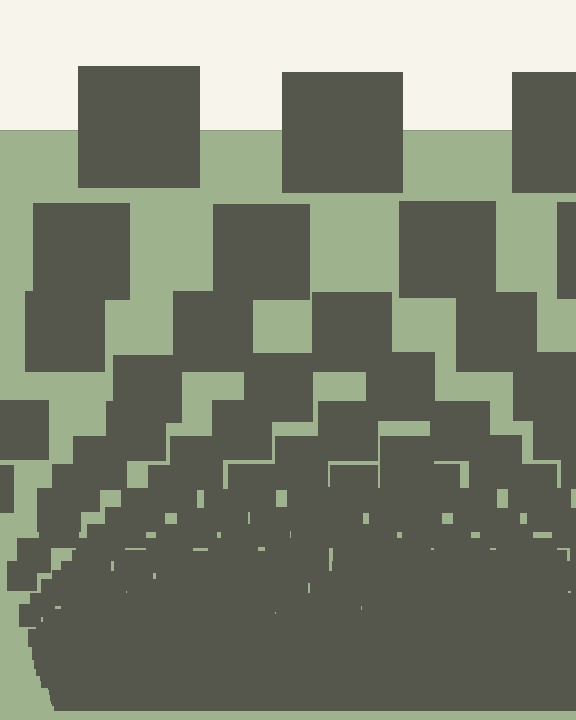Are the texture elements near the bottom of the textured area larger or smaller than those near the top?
Smaller. The gradient is inverted — elements near the bottom are smaller and denser.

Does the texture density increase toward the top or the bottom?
Density increases toward the bottom.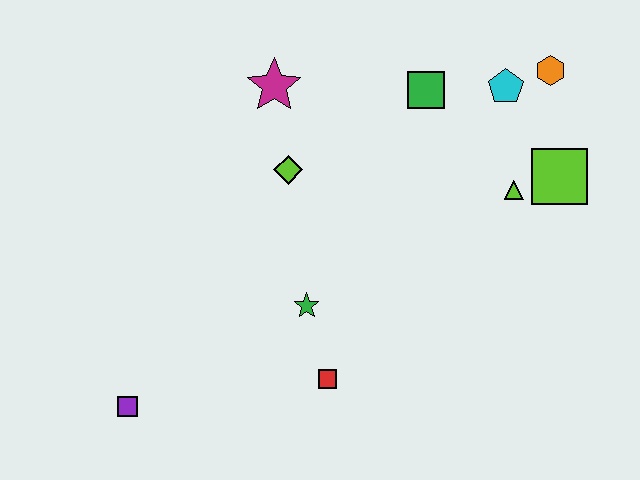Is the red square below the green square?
Yes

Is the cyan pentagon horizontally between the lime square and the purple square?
Yes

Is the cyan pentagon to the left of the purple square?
No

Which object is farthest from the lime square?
The purple square is farthest from the lime square.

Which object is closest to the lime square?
The lime triangle is closest to the lime square.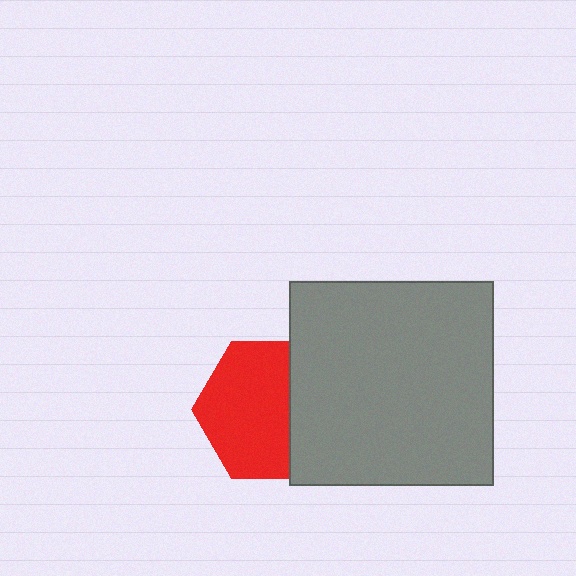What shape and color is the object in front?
The object in front is a gray square.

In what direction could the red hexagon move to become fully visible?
The red hexagon could move left. That would shift it out from behind the gray square entirely.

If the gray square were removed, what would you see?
You would see the complete red hexagon.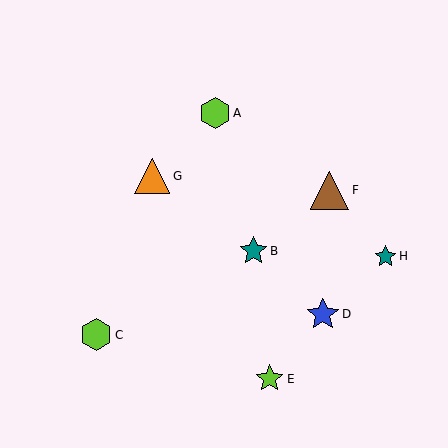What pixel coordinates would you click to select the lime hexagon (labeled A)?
Click at (215, 113) to select the lime hexagon A.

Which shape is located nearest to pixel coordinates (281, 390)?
The lime star (labeled E) at (270, 379) is nearest to that location.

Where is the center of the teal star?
The center of the teal star is at (253, 251).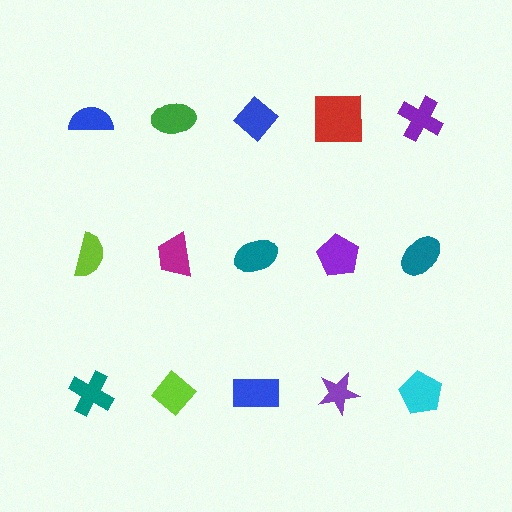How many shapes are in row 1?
5 shapes.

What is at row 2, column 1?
A lime semicircle.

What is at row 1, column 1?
A blue semicircle.